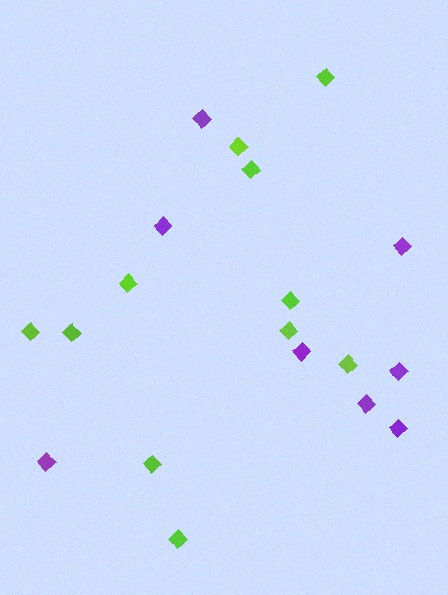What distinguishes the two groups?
There are 2 groups: one group of lime diamonds (11) and one group of purple diamonds (8).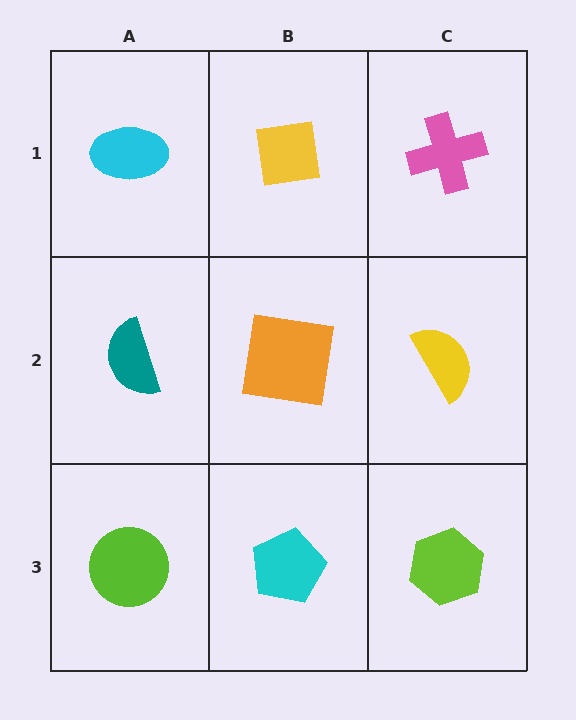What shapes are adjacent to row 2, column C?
A pink cross (row 1, column C), a lime hexagon (row 3, column C), an orange square (row 2, column B).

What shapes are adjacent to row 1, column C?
A yellow semicircle (row 2, column C), a yellow square (row 1, column B).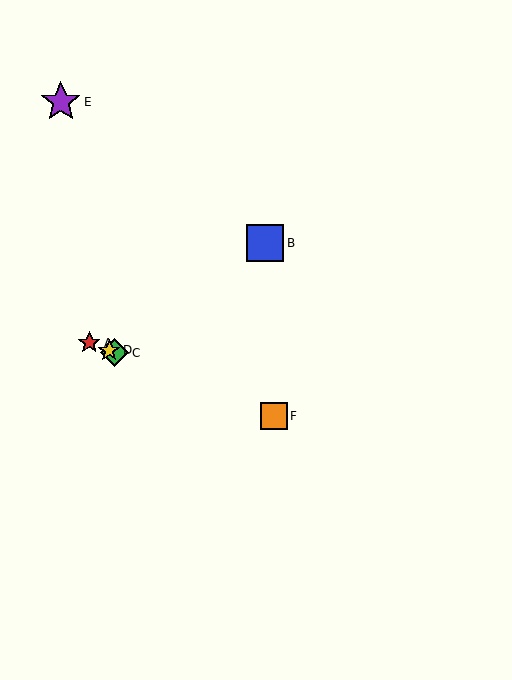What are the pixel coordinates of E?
Object E is at (61, 102).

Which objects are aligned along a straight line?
Objects A, C, D, F are aligned along a straight line.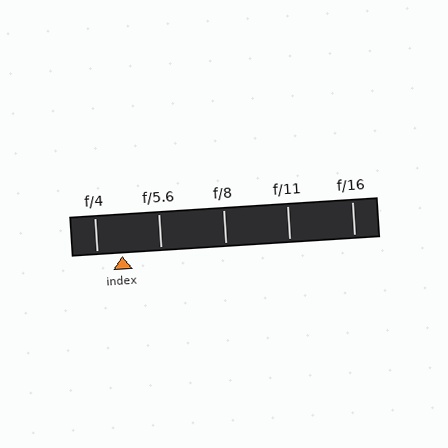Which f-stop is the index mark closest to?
The index mark is closest to f/4.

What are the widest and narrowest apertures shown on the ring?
The widest aperture shown is f/4 and the narrowest is f/16.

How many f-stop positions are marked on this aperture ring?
There are 5 f-stop positions marked.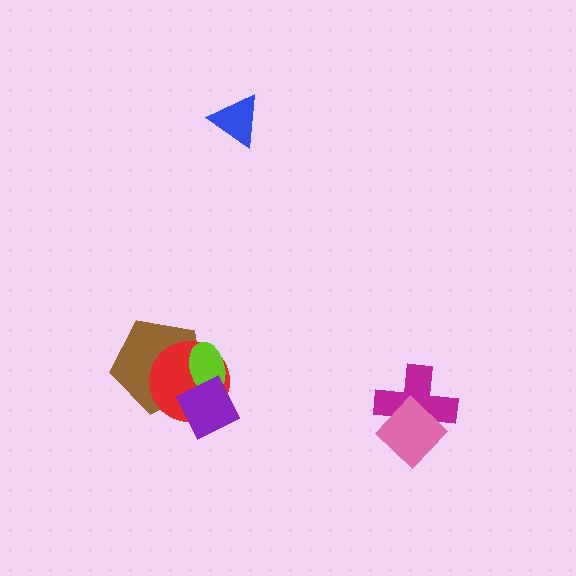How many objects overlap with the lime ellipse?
3 objects overlap with the lime ellipse.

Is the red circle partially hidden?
Yes, it is partially covered by another shape.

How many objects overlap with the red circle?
3 objects overlap with the red circle.